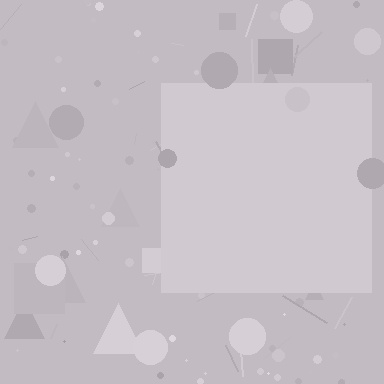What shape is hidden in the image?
A square is hidden in the image.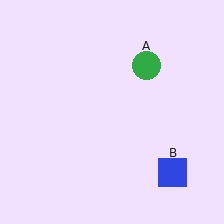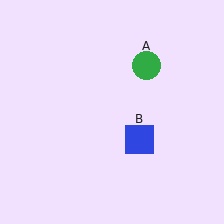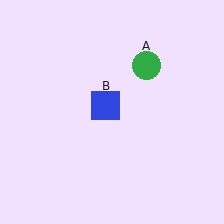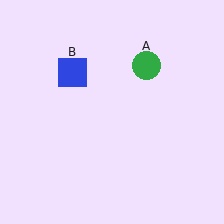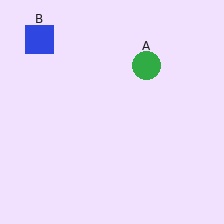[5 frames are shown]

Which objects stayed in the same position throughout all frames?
Green circle (object A) remained stationary.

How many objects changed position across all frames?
1 object changed position: blue square (object B).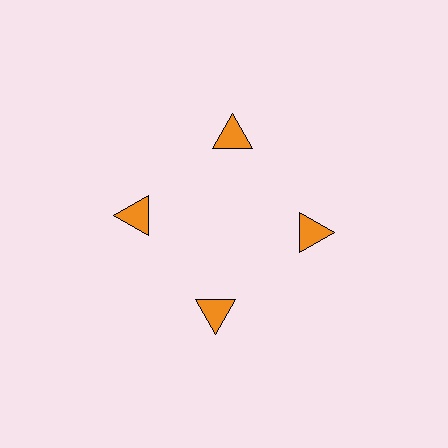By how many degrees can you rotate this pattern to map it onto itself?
The pattern maps onto itself every 90 degrees of rotation.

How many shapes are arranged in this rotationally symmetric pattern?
There are 4 shapes, arranged in 4 groups of 1.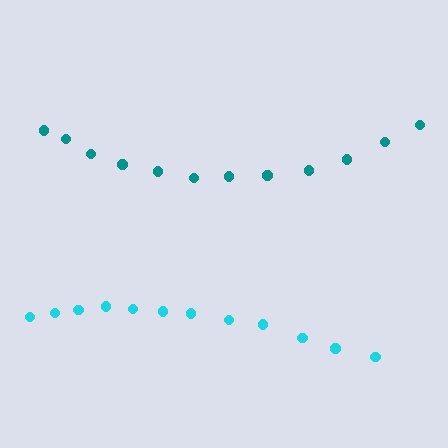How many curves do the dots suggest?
There are 2 distinct paths.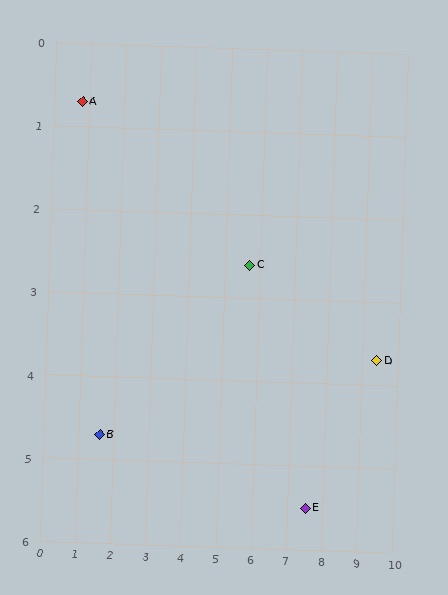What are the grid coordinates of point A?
Point A is at approximately (0.8, 0.7).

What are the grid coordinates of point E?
Point E is at approximately (7.5, 5.5).